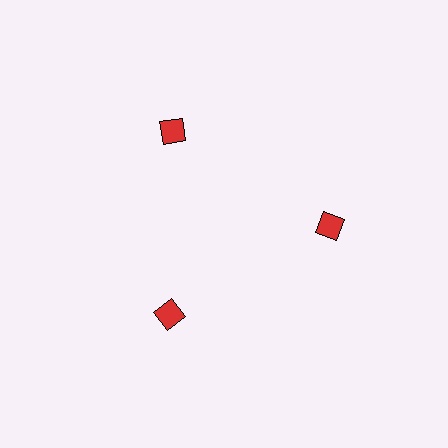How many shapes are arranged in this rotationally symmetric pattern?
There are 3 shapes, arranged in 3 groups of 1.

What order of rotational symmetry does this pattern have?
This pattern has 3-fold rotational symmetry.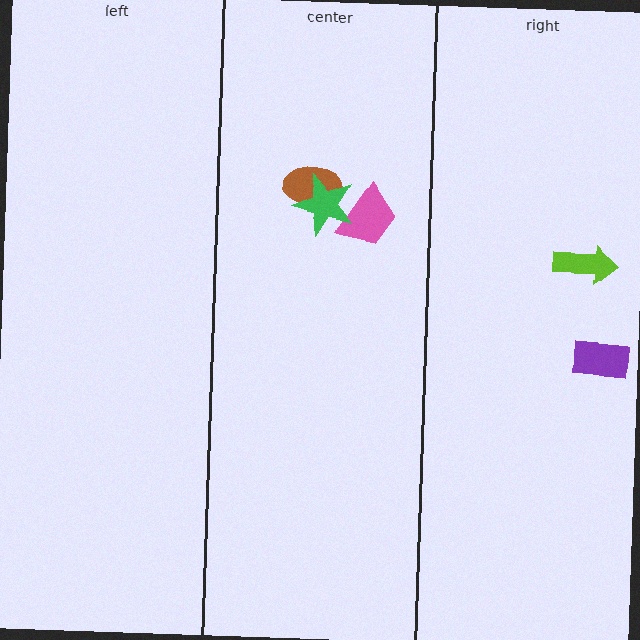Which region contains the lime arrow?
The right region.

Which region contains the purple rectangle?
The right region.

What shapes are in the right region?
The purple rectangle, the lime arrow.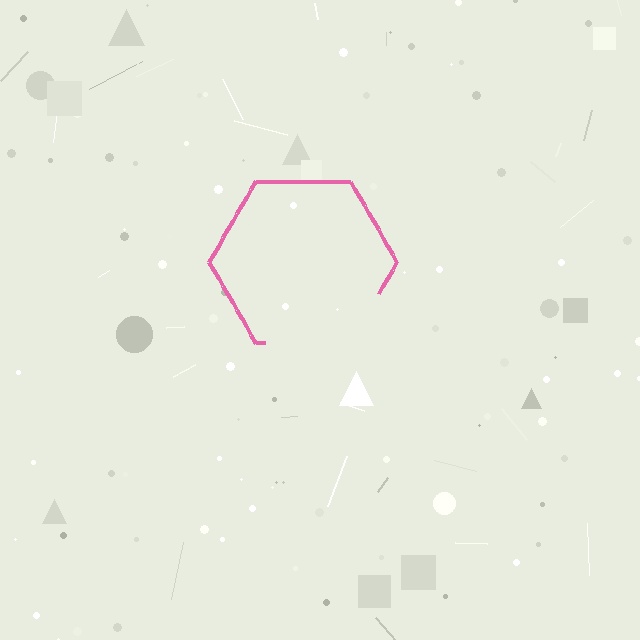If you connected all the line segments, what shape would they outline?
They would outline a hexagon.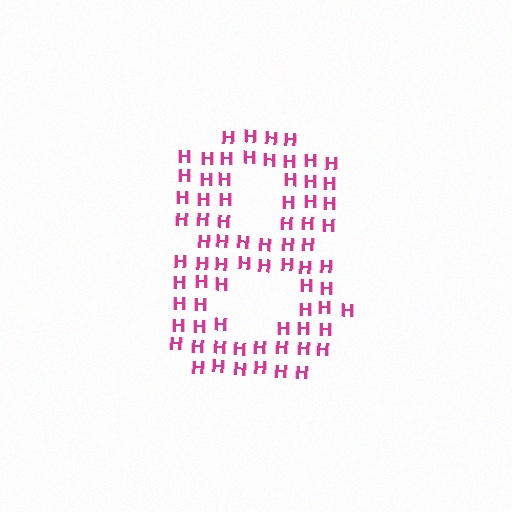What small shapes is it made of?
It is made of small letter H's.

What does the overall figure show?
The overall figure shows the digit 8.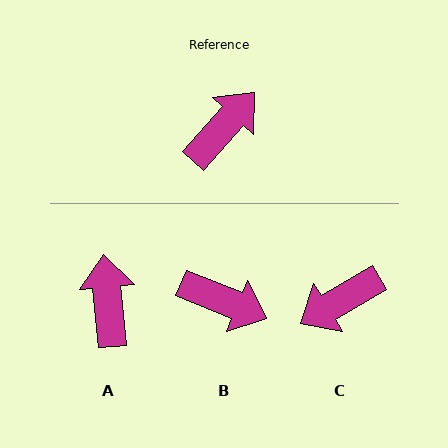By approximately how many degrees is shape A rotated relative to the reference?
Approximately 47 degrees counter-clockwise.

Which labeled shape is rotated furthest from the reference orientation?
C, about 162 degrees away.